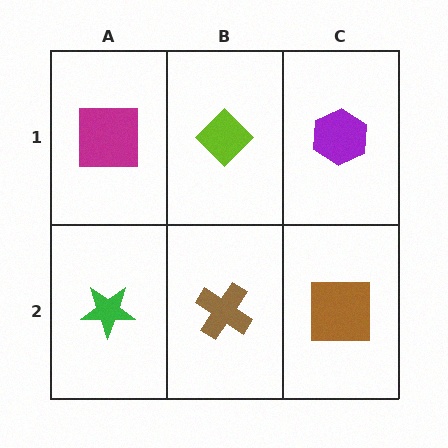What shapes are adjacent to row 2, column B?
A lime diamond (row 1, column B), a green star (row 2, column A), a brown square (row 2, column C).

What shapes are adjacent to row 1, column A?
A green star (row 2, column A), a lime diamond (row 1, column B).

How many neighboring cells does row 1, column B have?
3.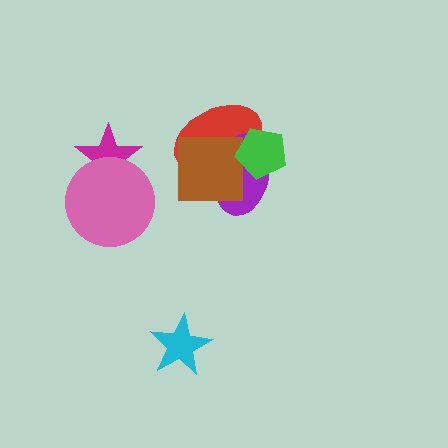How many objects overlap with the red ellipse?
3 objects overlap with the red ellipse.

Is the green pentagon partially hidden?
No, no other shape covers it.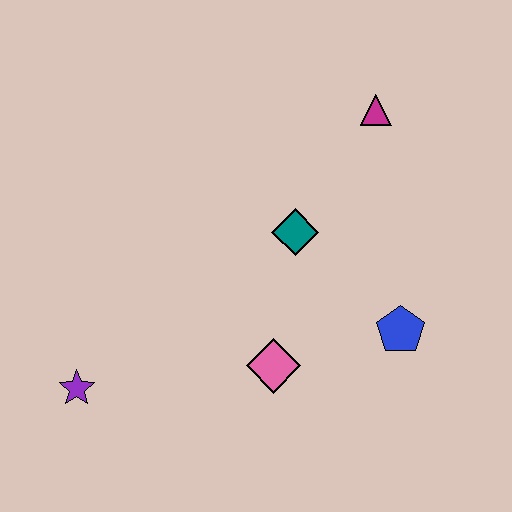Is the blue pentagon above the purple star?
Yes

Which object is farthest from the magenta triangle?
The purple star is farthest from the magenta triangle.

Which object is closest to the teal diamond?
The pink diamond is closest to the teal diamond.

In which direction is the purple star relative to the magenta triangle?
The purple star is to the left of the magenta triangle.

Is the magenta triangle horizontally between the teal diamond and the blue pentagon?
Yes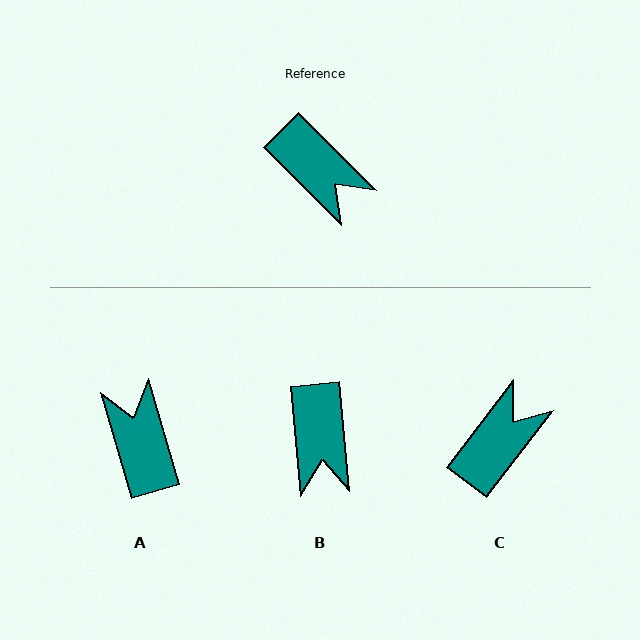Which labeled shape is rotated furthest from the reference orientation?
A, about 151 degrees away.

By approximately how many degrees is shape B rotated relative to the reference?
Approximately 40 degrees clockwise.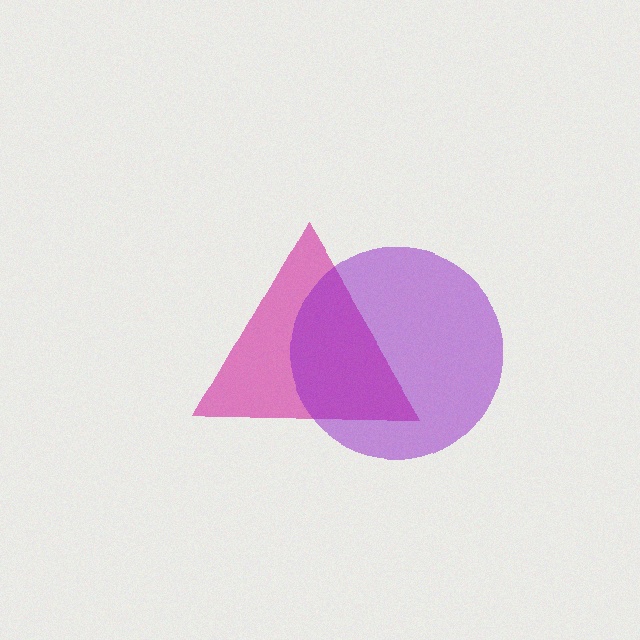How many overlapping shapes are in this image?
There are 2 overlapping shapes in the image.